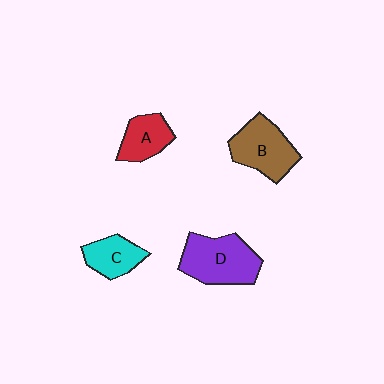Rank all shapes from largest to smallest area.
From largest to smallest: D (purple), B (brown), A (red), C (cyan).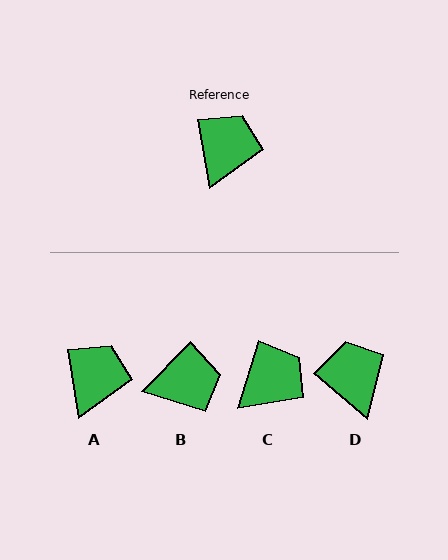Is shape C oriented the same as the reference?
No, it is off by about 26 degrees.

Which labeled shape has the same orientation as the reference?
A.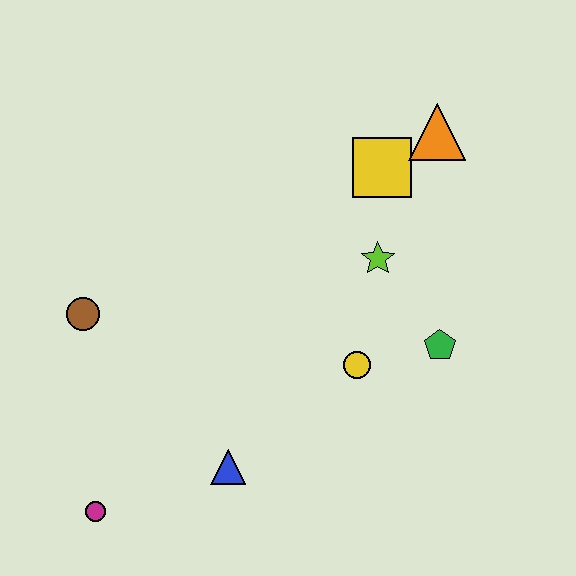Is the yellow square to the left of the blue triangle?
No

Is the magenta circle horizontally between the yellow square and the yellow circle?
No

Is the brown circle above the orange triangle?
No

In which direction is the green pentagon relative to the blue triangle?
The green pentagon is to the right of the blue triangle.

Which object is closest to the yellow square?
The orange triangle is closest to the yellow square.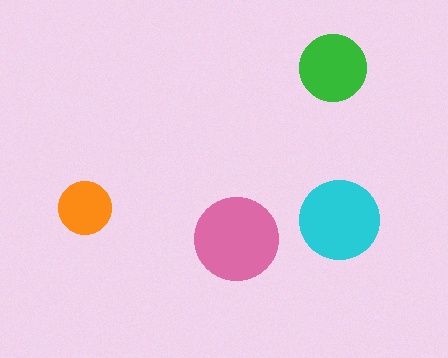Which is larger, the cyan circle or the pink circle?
The pink one.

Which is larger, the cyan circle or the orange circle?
The cyan one.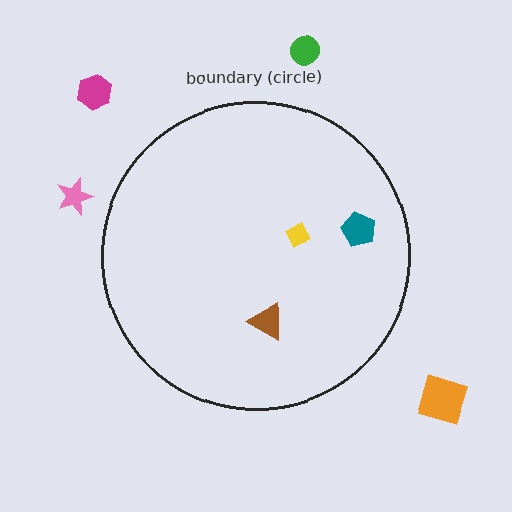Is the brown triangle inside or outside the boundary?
Inside.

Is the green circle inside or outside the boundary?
Outside.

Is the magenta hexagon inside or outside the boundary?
Outside.